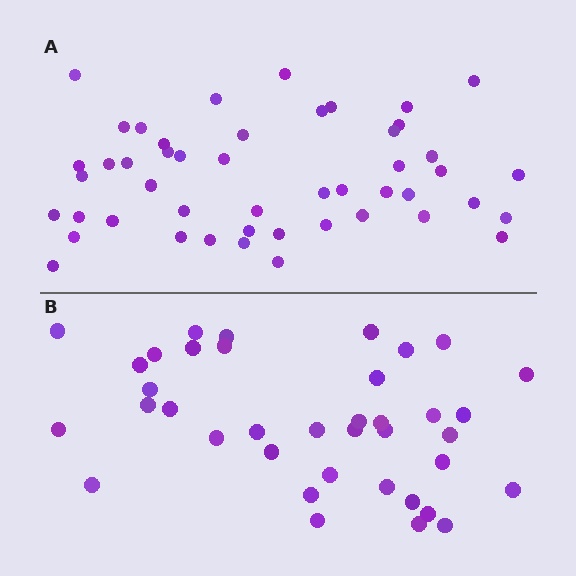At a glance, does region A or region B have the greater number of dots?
Region A (the top region) has more dots.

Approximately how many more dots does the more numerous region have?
Region A has roughly 10 or so more dots than region B.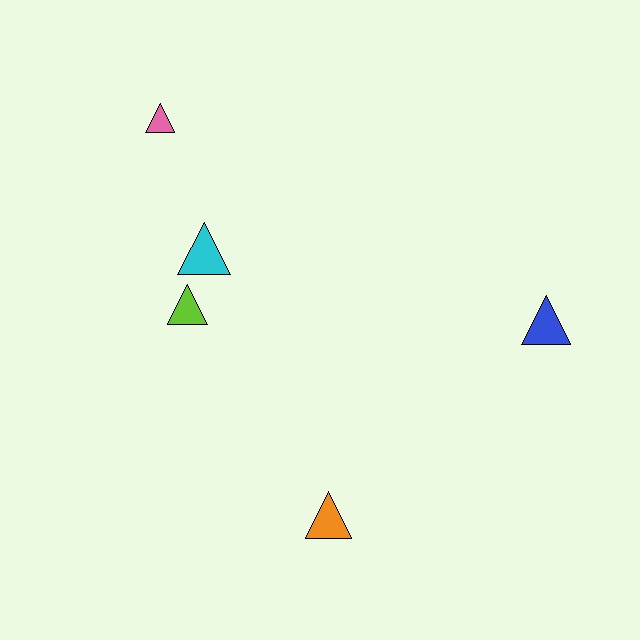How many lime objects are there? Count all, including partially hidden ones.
There is 1 lime object.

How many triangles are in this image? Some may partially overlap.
There are 5 triangles.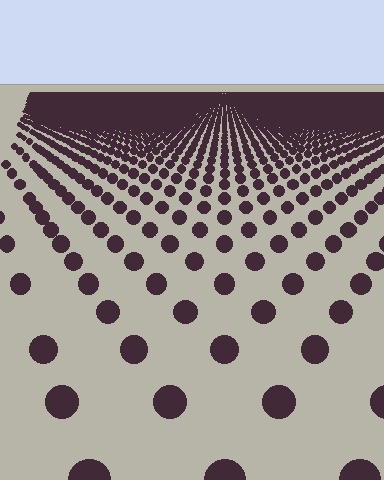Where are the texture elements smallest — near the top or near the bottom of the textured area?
Near the top.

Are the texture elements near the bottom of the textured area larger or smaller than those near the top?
Larger. Near the bottom, elements are closer to the viewer and appear at a bigger on-screen size.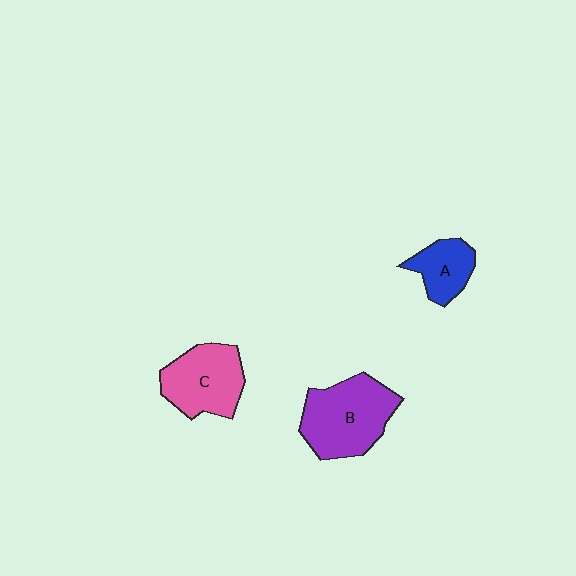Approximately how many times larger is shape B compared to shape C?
Approximately 1.2 times.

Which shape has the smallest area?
Shape A (blue).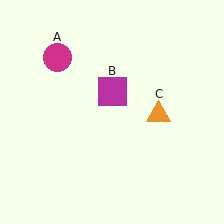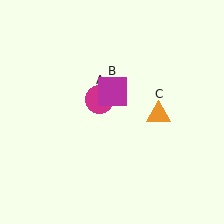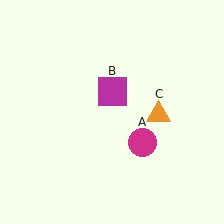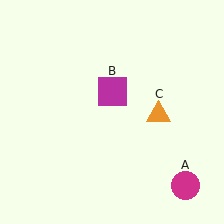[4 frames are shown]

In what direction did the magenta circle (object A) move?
The magenta circle (object A) moved down and to the right.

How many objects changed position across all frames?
1 object changed position: magenta circle (object A).